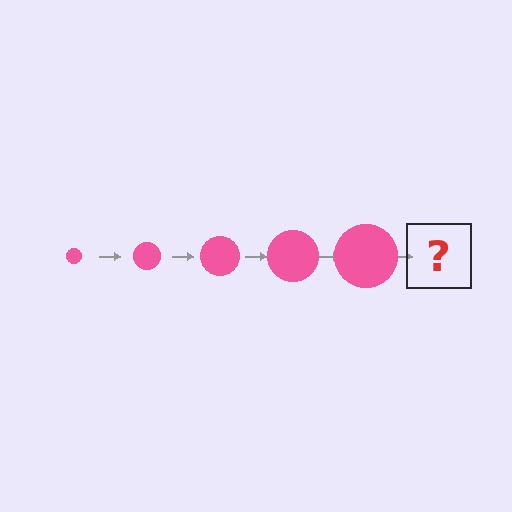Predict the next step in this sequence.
The next step is a pink circle, larger than the previous one.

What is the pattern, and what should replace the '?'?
The pattern is that the circle gets progressively larger each step. The '?' should be a pink circle, larger than the previous one.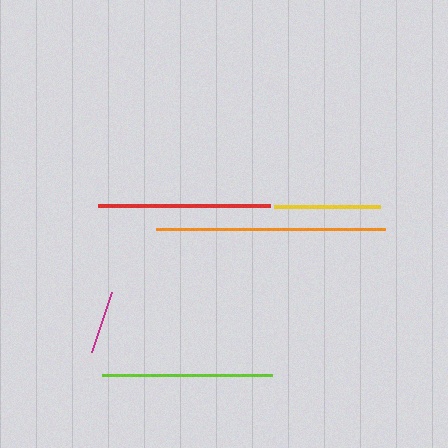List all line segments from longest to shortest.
From longest to shortest: orange, red, lime, yellow, magenta.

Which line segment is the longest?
The orange line is the longest at approximately 229 pixels.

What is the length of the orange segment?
The orange segment is approximately 229 pixels long.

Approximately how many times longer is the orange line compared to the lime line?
The orange line is approximately 1.3 times the length of the lime line.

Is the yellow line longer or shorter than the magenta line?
The yellow line is longer than the magenta line.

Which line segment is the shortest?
The magenta line is the shortest at approximately 63 pixels.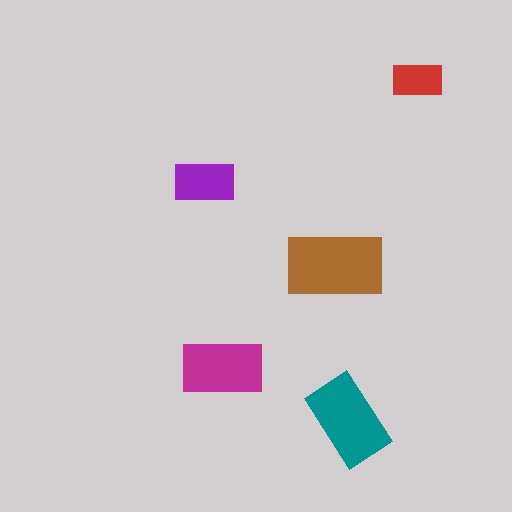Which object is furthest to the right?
The red rectangle is rightmost.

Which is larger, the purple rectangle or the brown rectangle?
The brown one.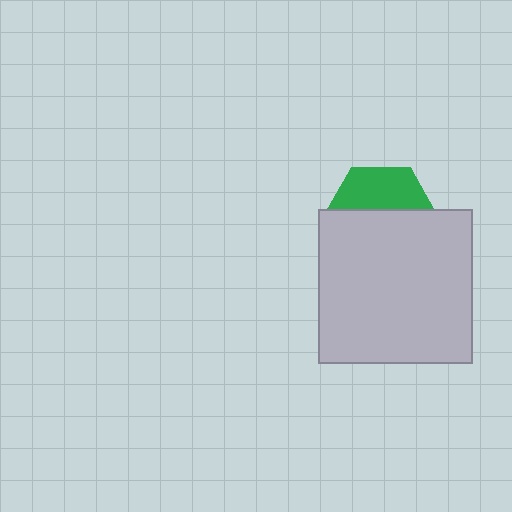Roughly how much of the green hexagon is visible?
A small part of it is visible (roughly 38%).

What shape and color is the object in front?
The object in front is a light gray square.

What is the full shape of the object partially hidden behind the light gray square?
The partially hidden object is a green hexagon.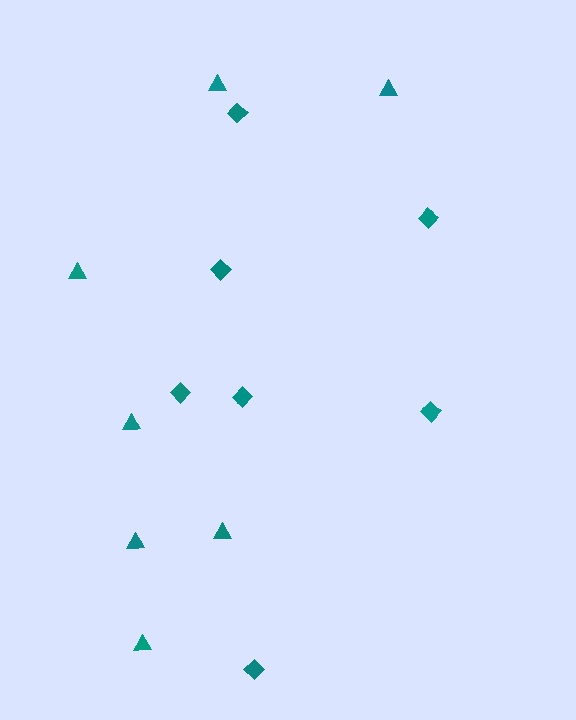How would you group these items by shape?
There are 2 groups: one group of triangles (7) and one group of diamonds (7).